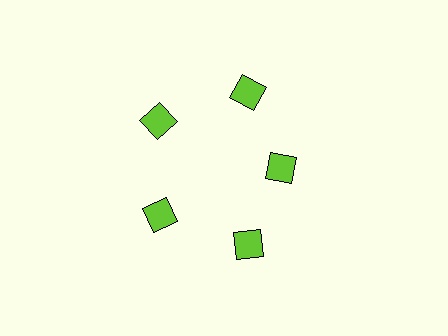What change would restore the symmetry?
The symmetry would be restored by moving it outward, back onto the ring so that all 5 squares sit at equal angles and equal distance from the center.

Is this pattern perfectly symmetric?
No. The 5 lime squares are arranged in a ring, but one element near the 3 o'clock position is pulled inward toward the center, breaking the 5-fold rotational symmetry.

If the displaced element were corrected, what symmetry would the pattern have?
It would have 5-fold rotational symmetry — the pattern would map onto itself every 72 degrees.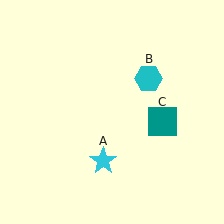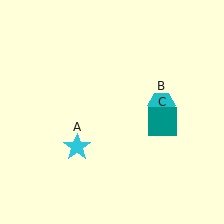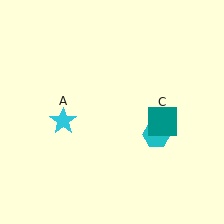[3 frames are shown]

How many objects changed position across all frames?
2 objects changed position: cyan star (object A), cyan hexagon (object B).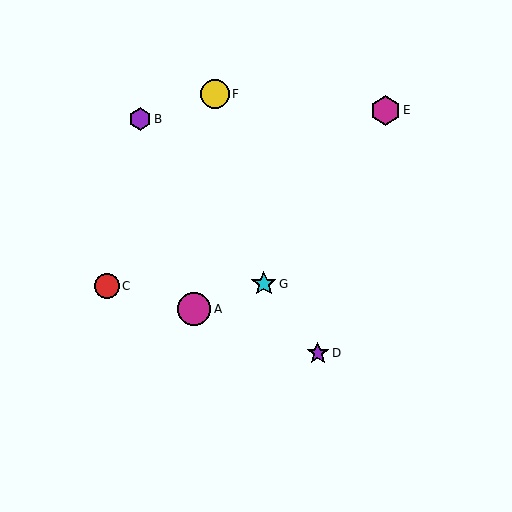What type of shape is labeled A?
Shape A is a magenta circle.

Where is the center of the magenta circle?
The center of the magenta circle is at (194, 309).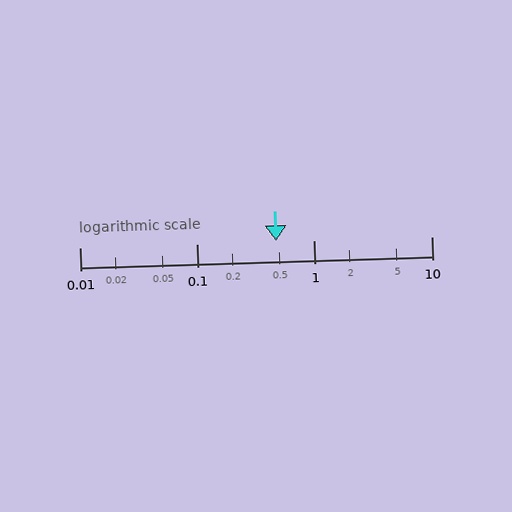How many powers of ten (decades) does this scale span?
The scale spans 3 decades, from 0.01 to 10.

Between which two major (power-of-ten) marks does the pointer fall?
The pointer is between 0.1 and 1.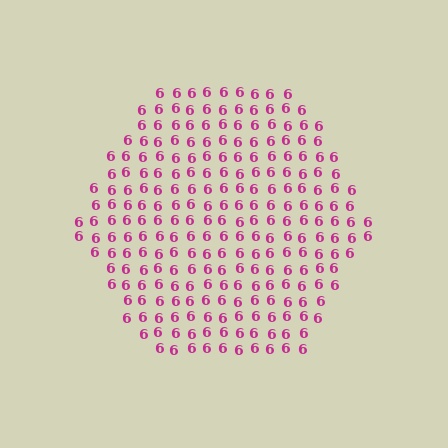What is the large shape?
The large shape is a hexagon.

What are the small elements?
The small elements are digit 6's.